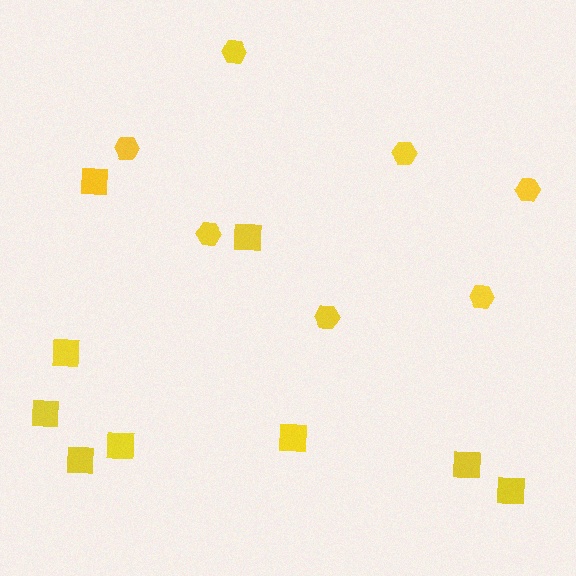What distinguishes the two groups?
There are 2 groups: one group of hexagons (7) and one group of squares (9).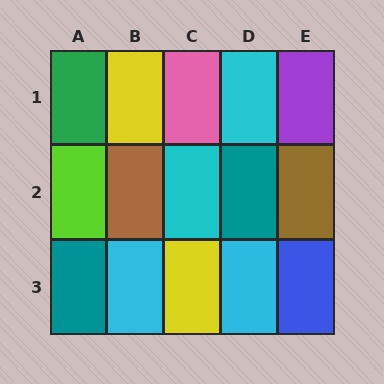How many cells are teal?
2 cells are teal.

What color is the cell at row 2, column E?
Brown.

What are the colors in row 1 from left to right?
Green, yellow, pink, cyan, purple.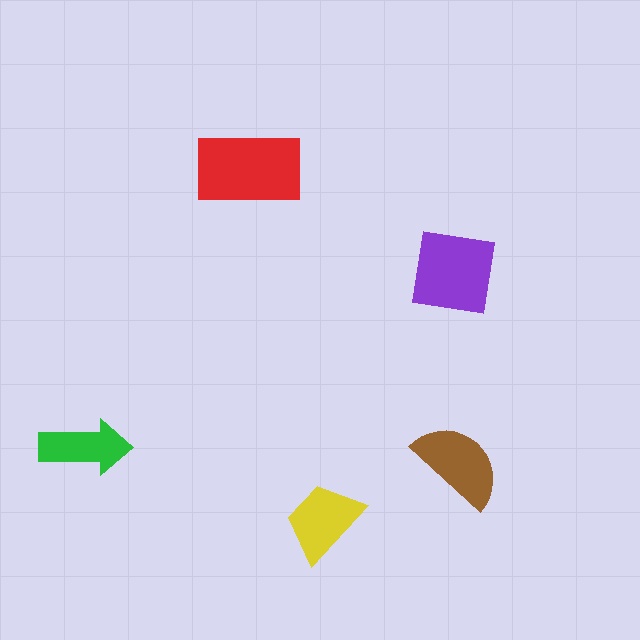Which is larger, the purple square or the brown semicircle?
The purple square.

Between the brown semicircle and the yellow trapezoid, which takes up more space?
The brown semicircle.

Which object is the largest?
The red rectangle.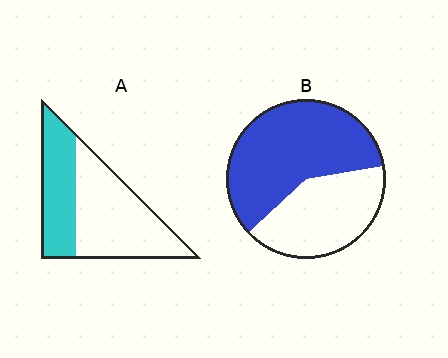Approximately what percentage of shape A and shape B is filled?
A is approximately 40% and B is approximately 60%.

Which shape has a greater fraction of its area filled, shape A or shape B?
Shape B.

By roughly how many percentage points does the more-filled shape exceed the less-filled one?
By roughly 20 percentage points (B over A).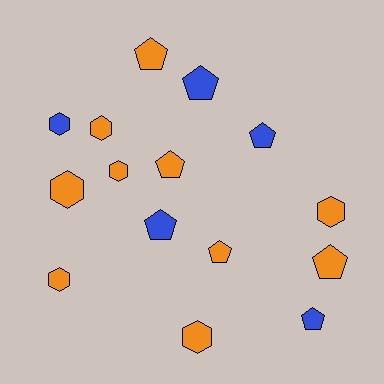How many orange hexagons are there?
There are 6 orange hexagons.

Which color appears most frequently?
Orange, with 10 objects.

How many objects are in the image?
There are 15 objects.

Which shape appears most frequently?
Pentagon, with 8 objects.